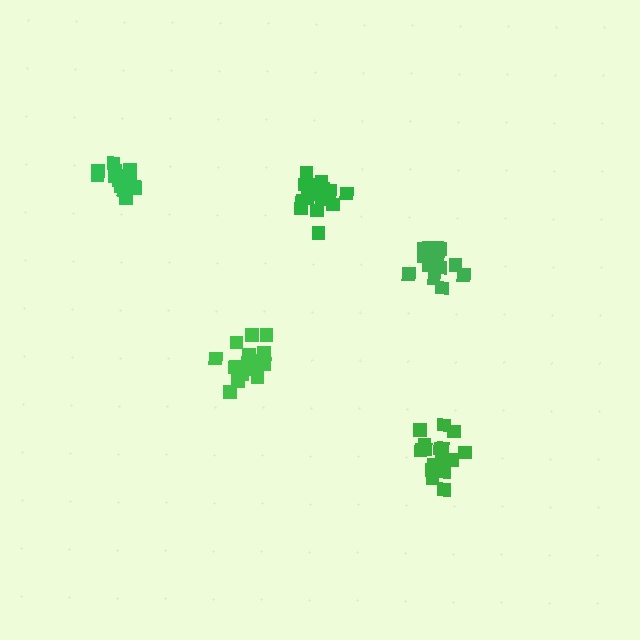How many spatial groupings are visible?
There are 5 spatial groupings.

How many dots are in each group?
Group 1: 20 dots, Group 2: 19 dots, Group 3: 17 dots, Group 4: 18 dots, Group 5: 18 dots (92 total).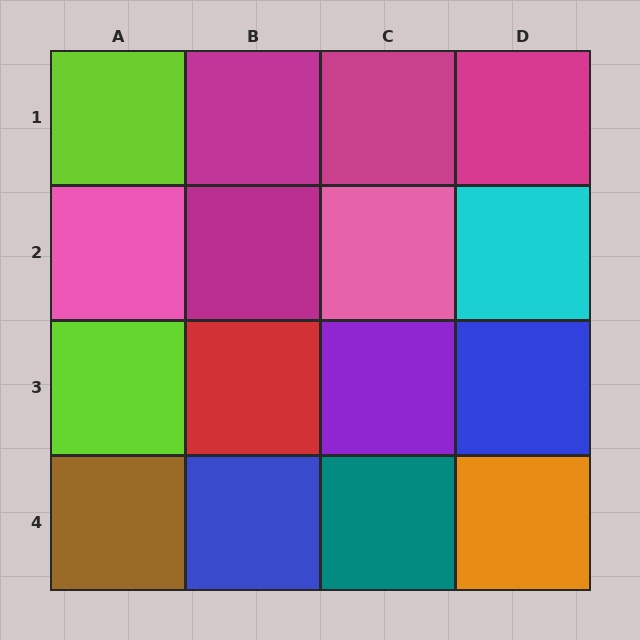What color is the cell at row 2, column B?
Magenta.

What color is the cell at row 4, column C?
Teal.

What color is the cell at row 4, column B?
Blue.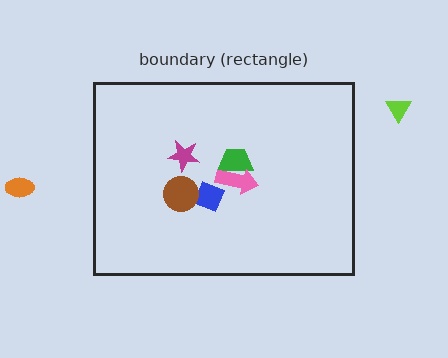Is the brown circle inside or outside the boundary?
Inside.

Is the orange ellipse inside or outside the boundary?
Outside.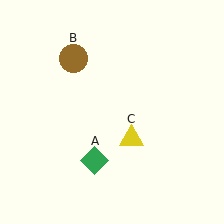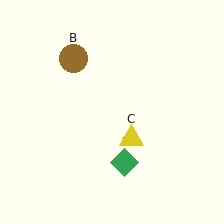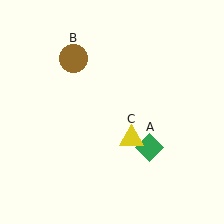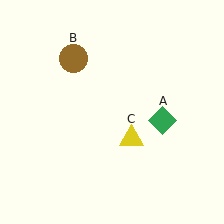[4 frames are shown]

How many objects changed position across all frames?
1 object changed position: green diamond (object A).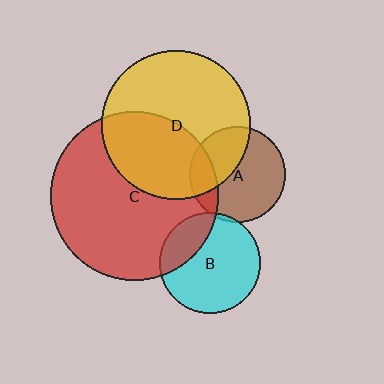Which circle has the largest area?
Circle C (red).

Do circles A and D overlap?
Yes.